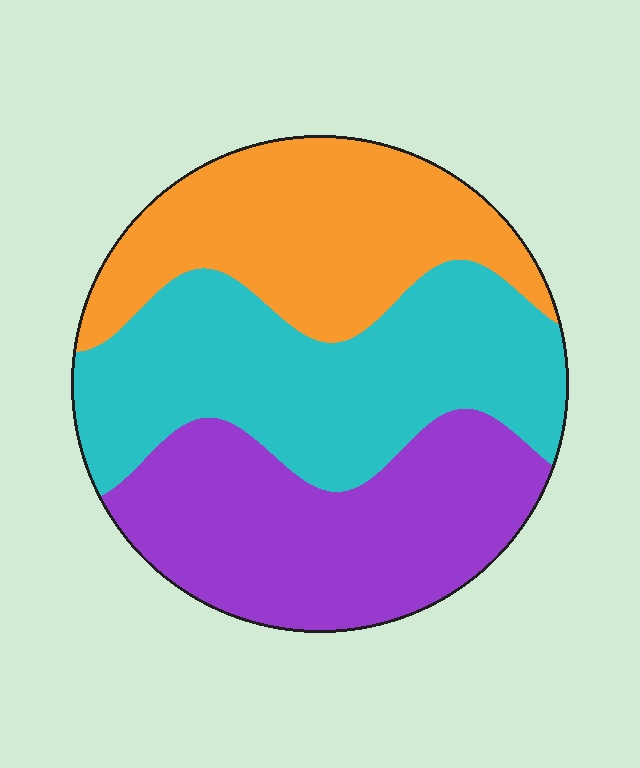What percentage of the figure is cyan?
Cyan covers roughly 35% of the figure.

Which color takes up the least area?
Orange, at roughly 30%.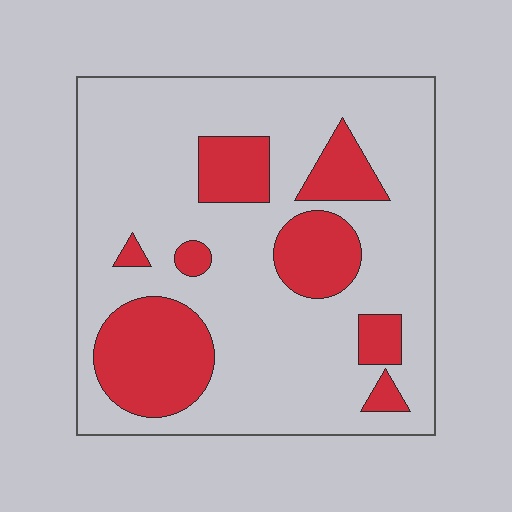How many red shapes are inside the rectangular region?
8.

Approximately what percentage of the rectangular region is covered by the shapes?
Approximately 25%.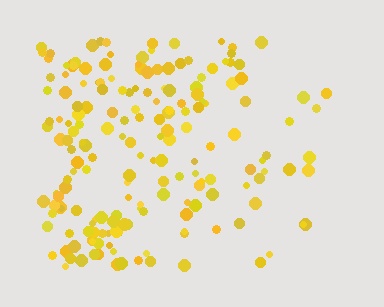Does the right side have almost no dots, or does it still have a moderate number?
Still a moderate number, just noticeably fewer than the left.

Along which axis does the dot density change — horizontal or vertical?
Horizontal.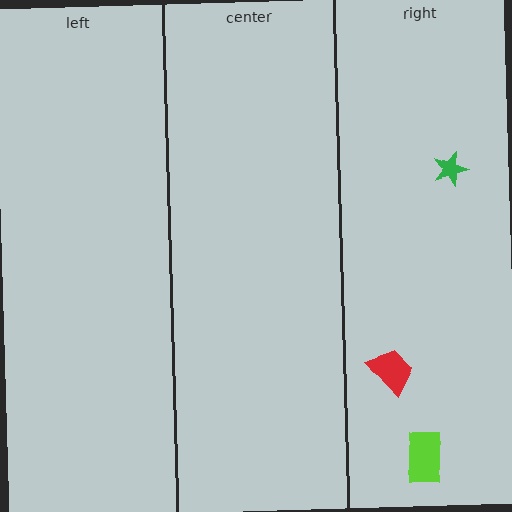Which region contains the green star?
The right region.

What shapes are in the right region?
The lime rectangle, the red trapezoid, the green star.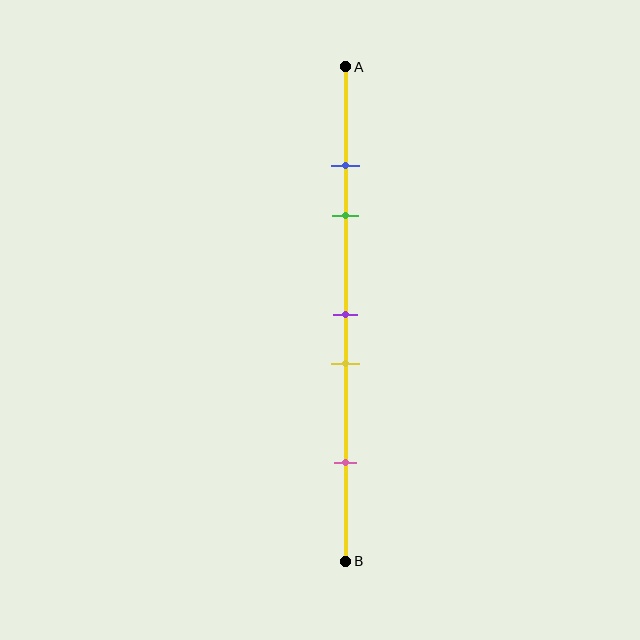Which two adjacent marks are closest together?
The blue and green marks are the closest adjacent pair.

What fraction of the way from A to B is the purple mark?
The purple mark is approximately 50% (0.5) of the way from A to B.